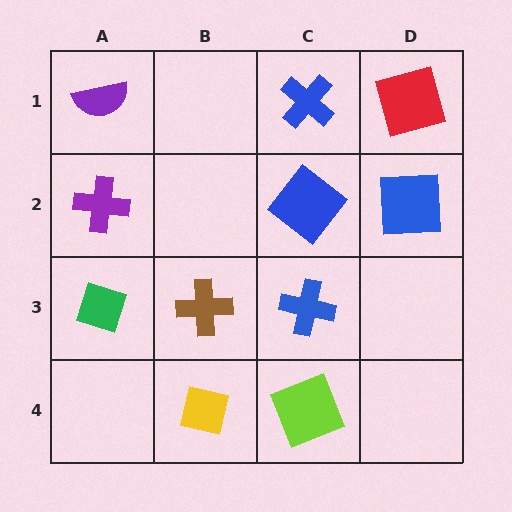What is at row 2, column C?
A blue diamond.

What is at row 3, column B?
A brown cross.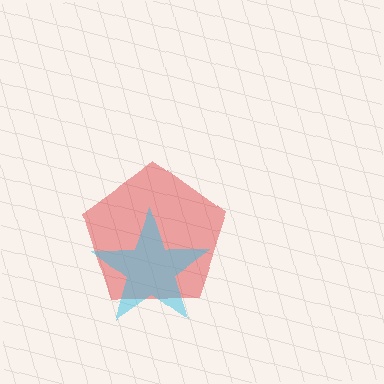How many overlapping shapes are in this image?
There are 2 overlapping shapes in the image.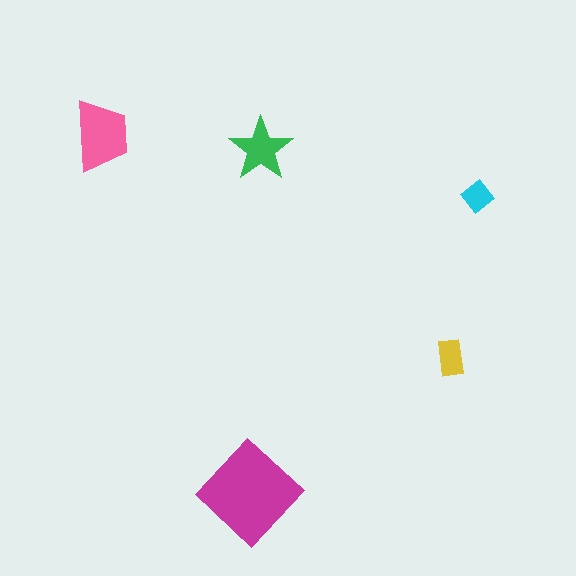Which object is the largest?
The magenta diamond.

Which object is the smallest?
The cyan diamond.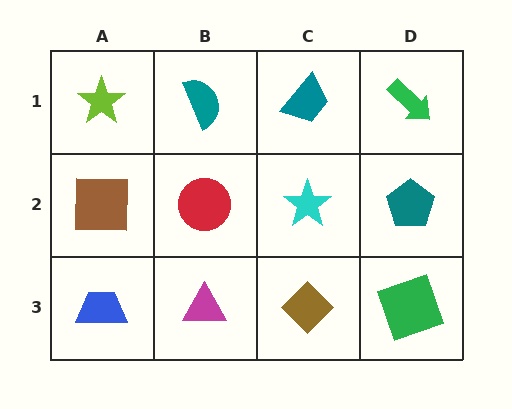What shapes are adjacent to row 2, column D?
A green arrow (row 1, column D), a green square (row 3, column D), a cyan star (row 2, column C).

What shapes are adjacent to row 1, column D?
A teal pentagon (row 2, column D), a teal trapezoid (row 1, column C).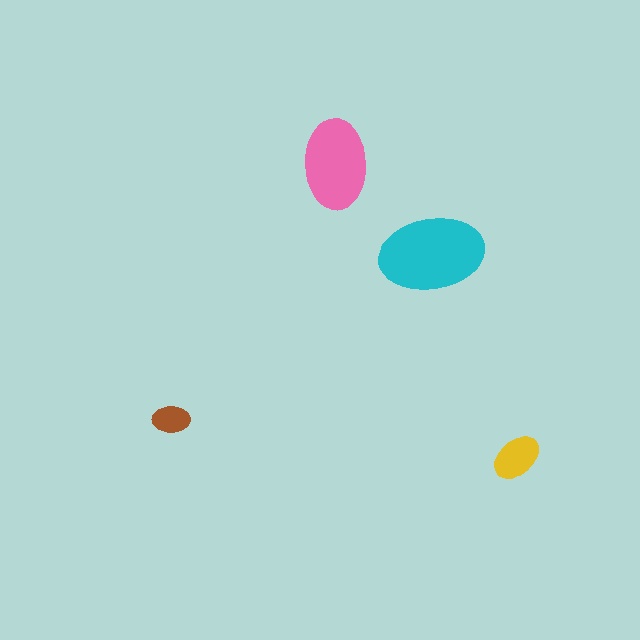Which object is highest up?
The pink ellipse is topmost.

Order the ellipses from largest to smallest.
the cyan one, the pink one, the yellow one, the brown one.